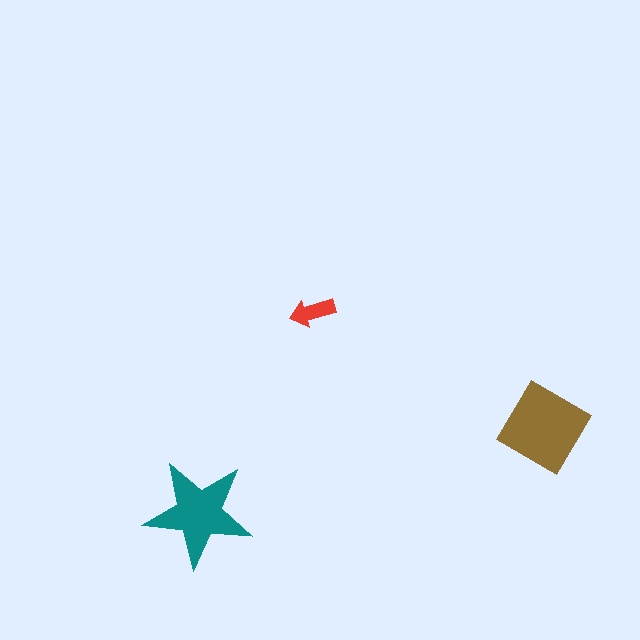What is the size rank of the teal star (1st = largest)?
2nd.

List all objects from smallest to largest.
The red arrow, the teal star, the brown diamond.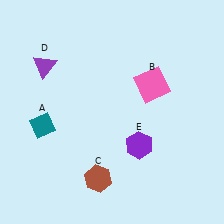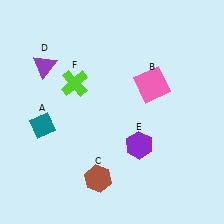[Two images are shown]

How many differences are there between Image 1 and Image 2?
There is 1 difference between the two images.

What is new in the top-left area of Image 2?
A lime cross (F) was added in the top-left area of Image 2.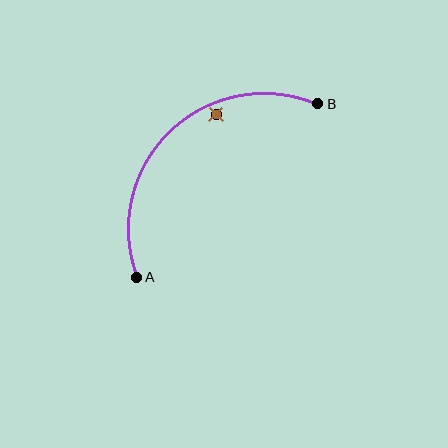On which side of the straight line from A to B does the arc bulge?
The arc bulges above and to the left of the straight line connecting A and B.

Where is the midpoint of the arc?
The arc midpoint is the point on the curve farthest from the straight line joining A and B. It sits above and to the left of that line.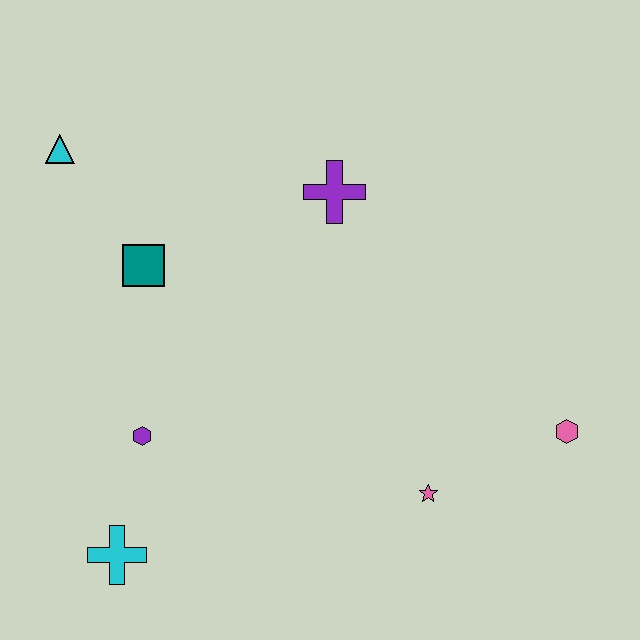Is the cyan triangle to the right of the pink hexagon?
No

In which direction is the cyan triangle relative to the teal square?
The cyan triangle is above the teal square.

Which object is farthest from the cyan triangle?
The pink hexagon is farthest from the cyan triangle.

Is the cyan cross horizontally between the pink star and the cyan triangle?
Yes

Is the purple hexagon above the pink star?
Yes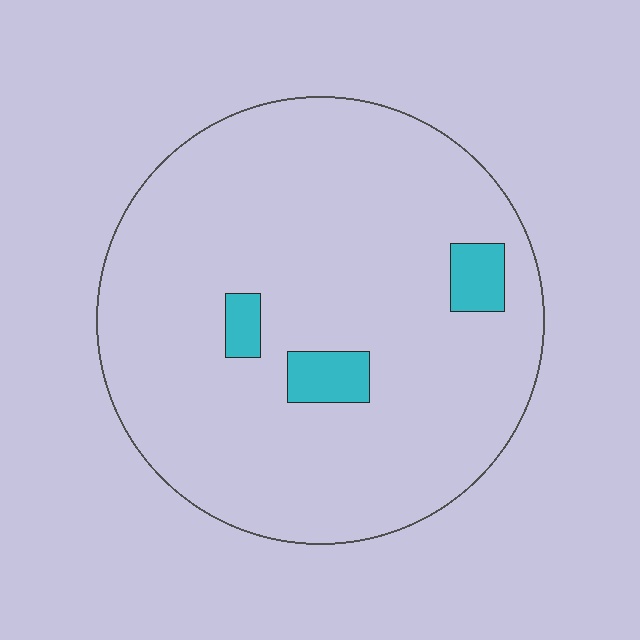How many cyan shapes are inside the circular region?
3.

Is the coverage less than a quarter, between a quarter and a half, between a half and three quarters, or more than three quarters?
Less than a quarter.